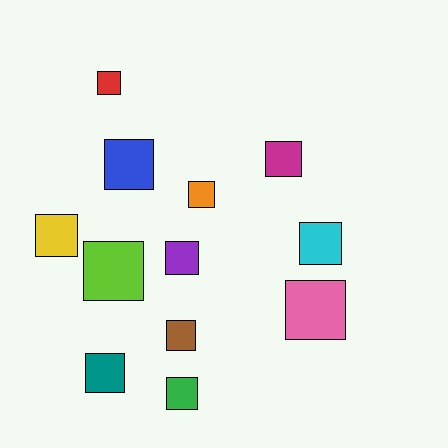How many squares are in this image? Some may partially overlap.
There are 12 squares.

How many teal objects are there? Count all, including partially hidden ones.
There is 1 teal object.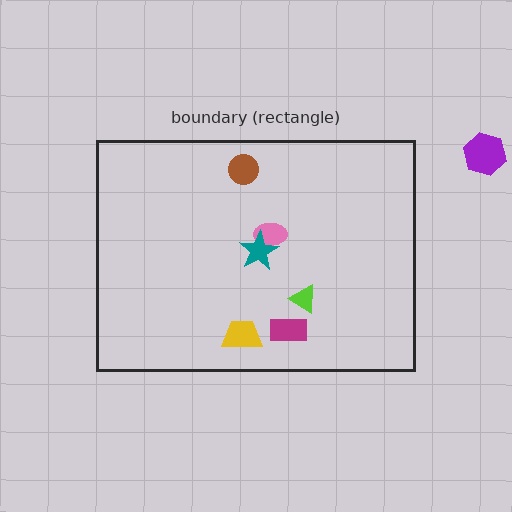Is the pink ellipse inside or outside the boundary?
Inside.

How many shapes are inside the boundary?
6 inside, 1 outside.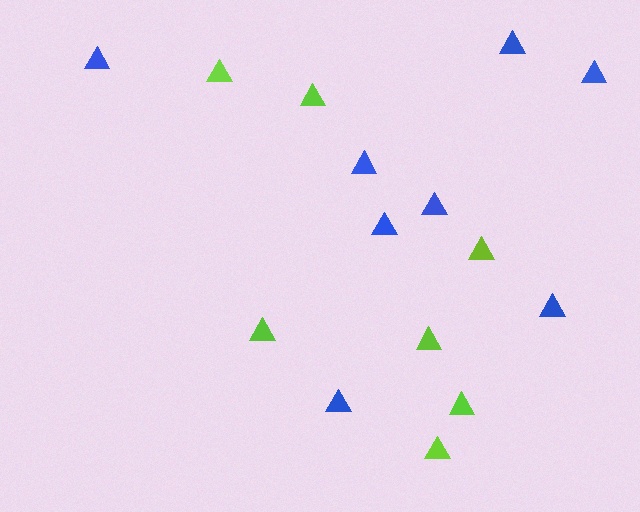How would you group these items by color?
There are 2 groups: one group of blue triangles (8) and one group of lime triangles (7).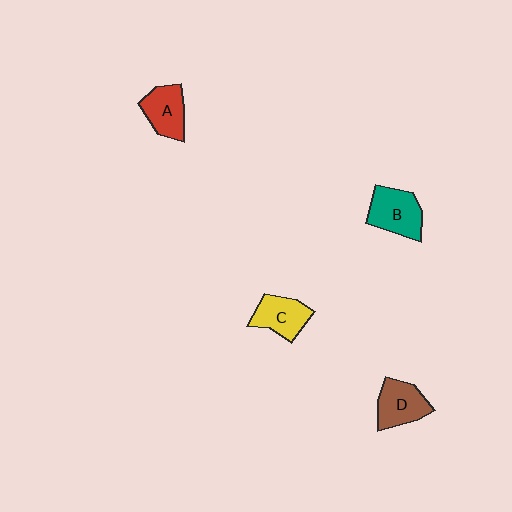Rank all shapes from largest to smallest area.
From largest to smallest: B (teal), D (brown), C (yellow), A (red).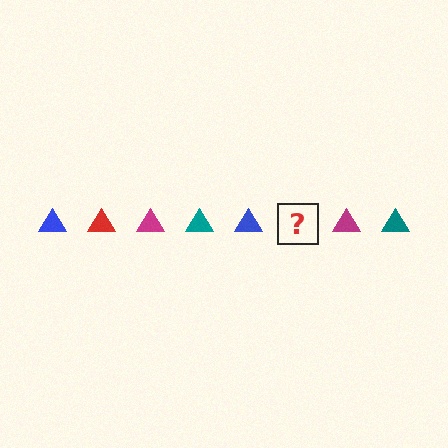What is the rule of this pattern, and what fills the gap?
The rule is that the pattern cycles through blue, red, magenta, teal triangles. The gap should be filled with a red triangle.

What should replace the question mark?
The question mark should be replaced with a red triangle.